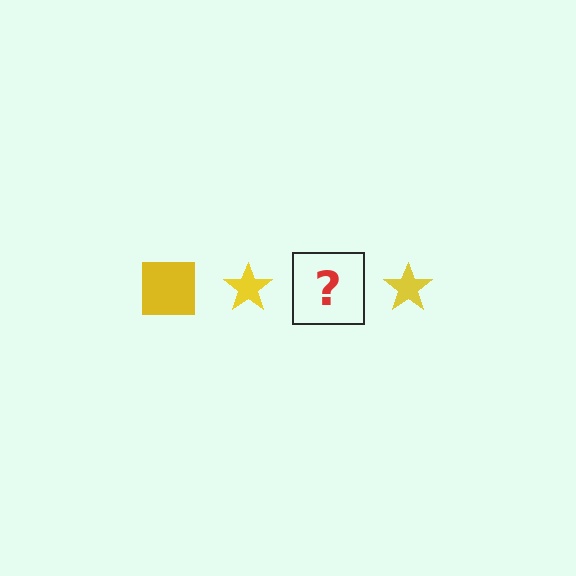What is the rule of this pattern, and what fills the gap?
The rule is that the pattern cycles through square, star shapes in yellow. The gap should be filled with a yellow square.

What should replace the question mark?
The question mark should be replaced with a yellow square.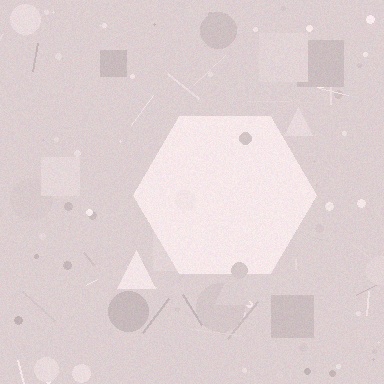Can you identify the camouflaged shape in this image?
The camouflaged shape is a hexagon.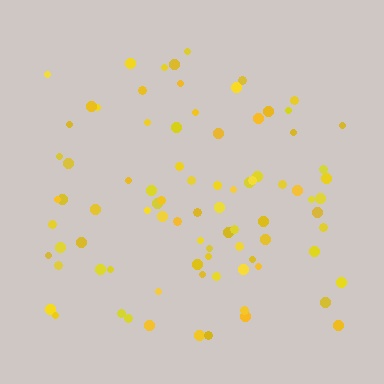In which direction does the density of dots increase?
From top to bottom, with the bottom side densest.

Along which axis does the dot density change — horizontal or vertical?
Vertical.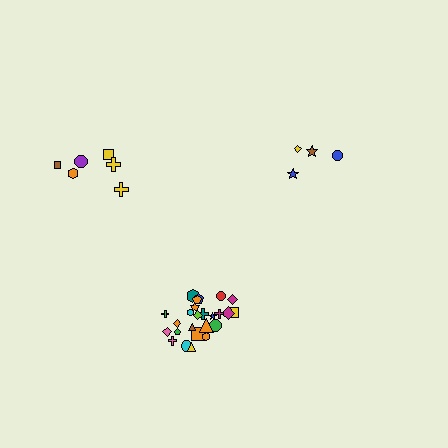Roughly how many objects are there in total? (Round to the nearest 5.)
Roughly 35 objects in total.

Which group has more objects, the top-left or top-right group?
The top-left group.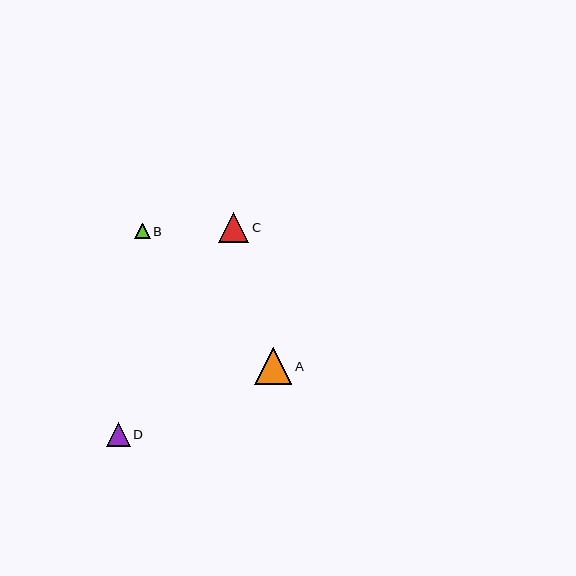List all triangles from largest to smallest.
From largest to smallest: A, C, D, B.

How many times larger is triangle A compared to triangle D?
Triangle A is approximately 1.6 times the size of triangle D.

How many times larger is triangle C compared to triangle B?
Triangle C is approximately 2.0 times the size of triangle B.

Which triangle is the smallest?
Triangle B is the smallest with a size of approximately 15 pixels.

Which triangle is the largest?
Triangle A is the largest with a size of approximately 37 pixels.